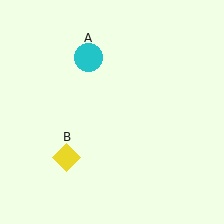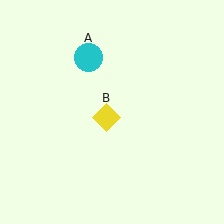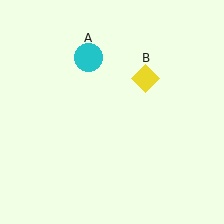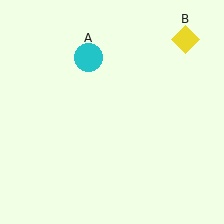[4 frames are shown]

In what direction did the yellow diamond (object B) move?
The yellow diamond (object B) moved up and to the right.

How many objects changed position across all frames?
1 object changed position: yellow diamond (object B).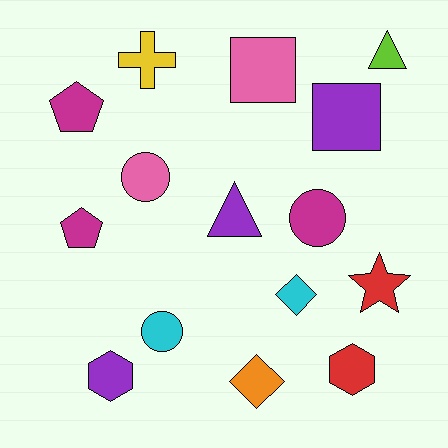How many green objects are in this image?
There are no green objects.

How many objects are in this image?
There are 15 objects.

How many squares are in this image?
There are 2 squares.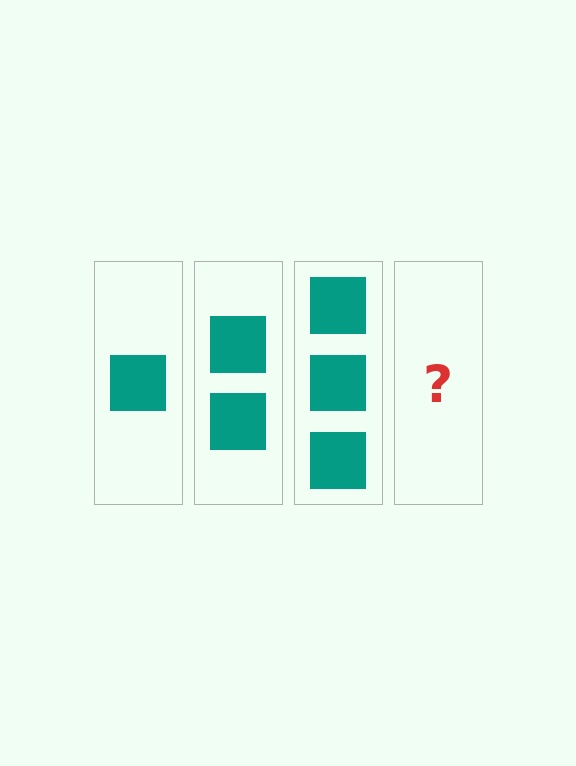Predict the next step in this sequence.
The next step is 4 squares.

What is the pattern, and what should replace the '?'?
The pattern is that each step adds one more square. The '?' should be 4 squares.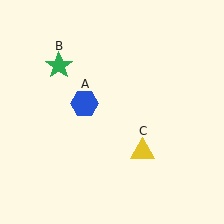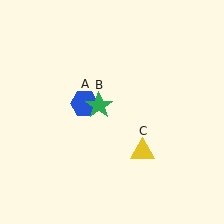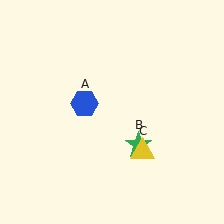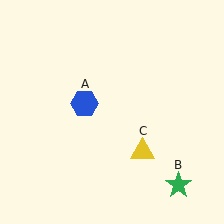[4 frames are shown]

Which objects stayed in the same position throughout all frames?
Blue hexagon (object A) and yellow triangle (object C) remained stationary.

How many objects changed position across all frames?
1 object changed position: green star (object B).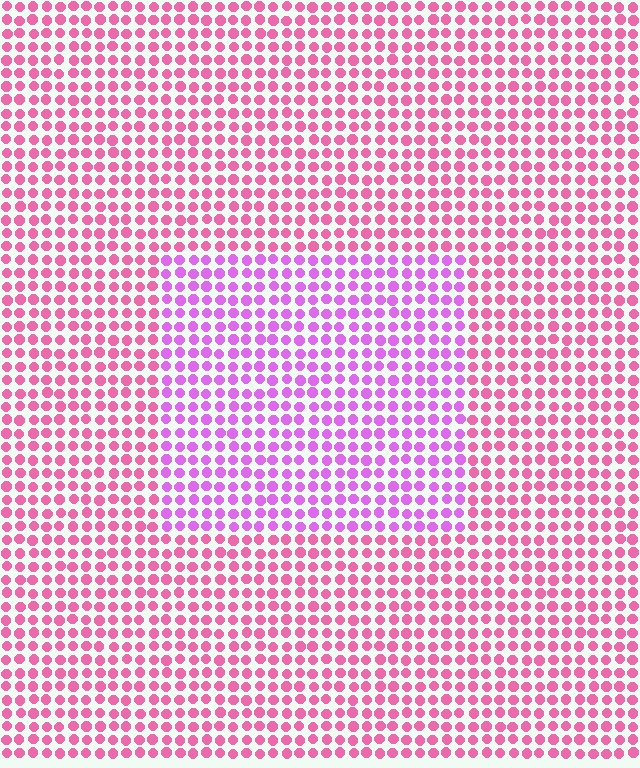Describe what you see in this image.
The image is filled with small pink elements in a uniform arrangement. A rectangle-shaped region is visible where the elements are tinted to a slightly different hue, forming a subtle color boundary.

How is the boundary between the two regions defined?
The boundary is defined purely by a slight shift in hue (about 35 degrees). Spacing, size, and orientation are identical on both sides.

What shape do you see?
I see a rectangle.